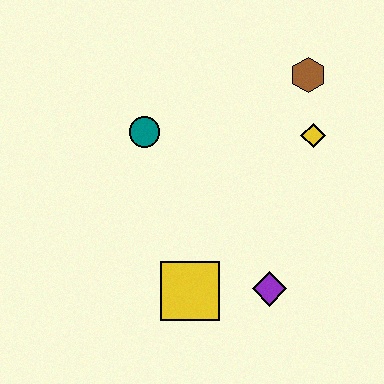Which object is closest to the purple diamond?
The yellow square is closest to the purple diamond.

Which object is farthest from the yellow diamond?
The yellow square is farthest from the yellow diamond.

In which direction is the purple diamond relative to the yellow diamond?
The purple diamond is below the yellow diamond.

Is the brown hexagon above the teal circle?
Yes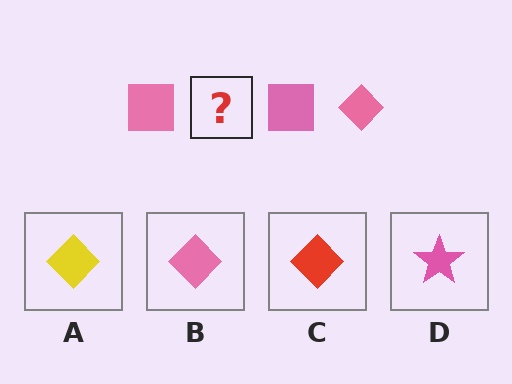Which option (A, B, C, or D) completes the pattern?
B.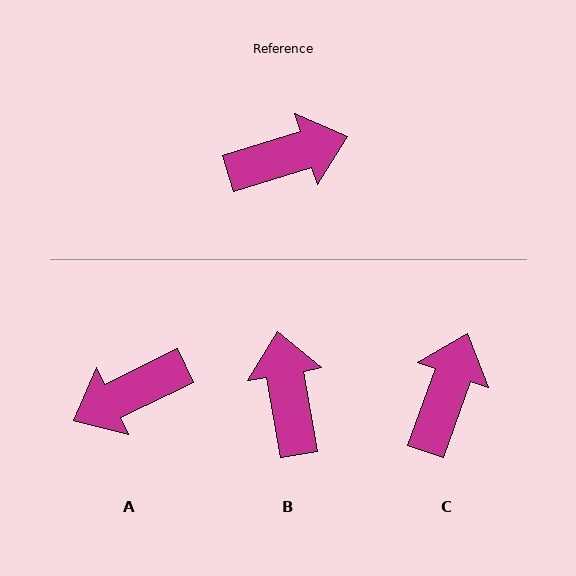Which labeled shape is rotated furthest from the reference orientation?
A, about 171 degrees away.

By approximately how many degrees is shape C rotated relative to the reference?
Approximately 53 degrees counter-clockwise.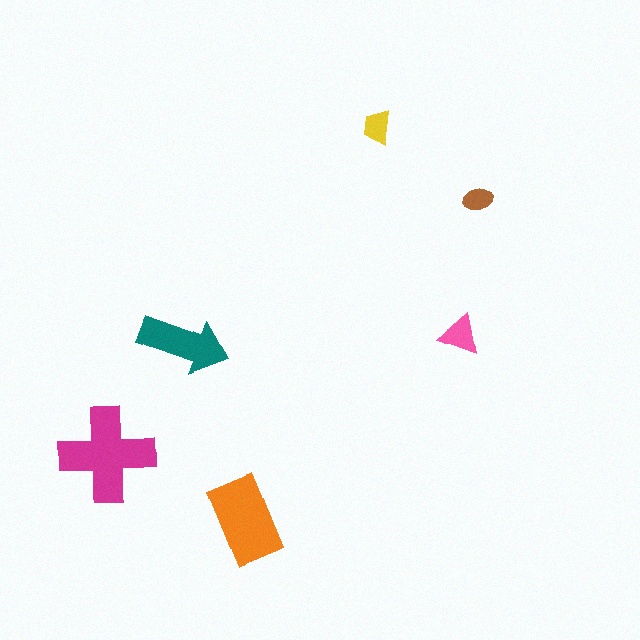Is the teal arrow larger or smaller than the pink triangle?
Larger.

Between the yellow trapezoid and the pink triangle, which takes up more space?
The pink triangle.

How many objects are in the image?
There are 6 objects in the image.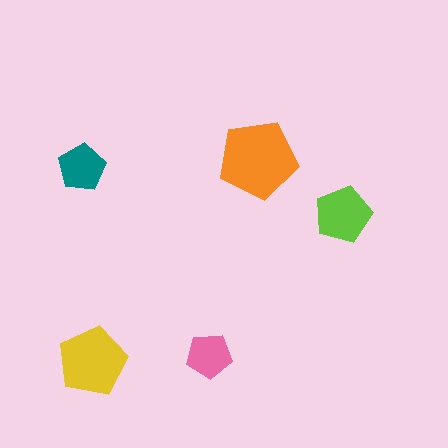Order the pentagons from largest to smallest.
the orange one, the yellow one, the lime one, the teal one, the pink one.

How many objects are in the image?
There are 5 objects in the image.